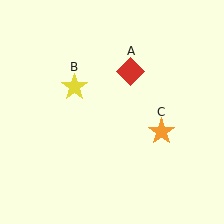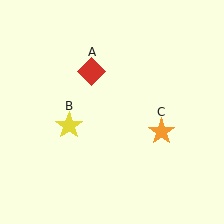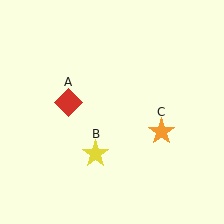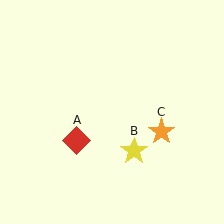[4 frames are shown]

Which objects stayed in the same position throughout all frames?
Orange star (object C) remained stationary.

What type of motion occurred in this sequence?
The red diamond (object A), yellow star (object B) rotated counterclockwise around the center of the scene.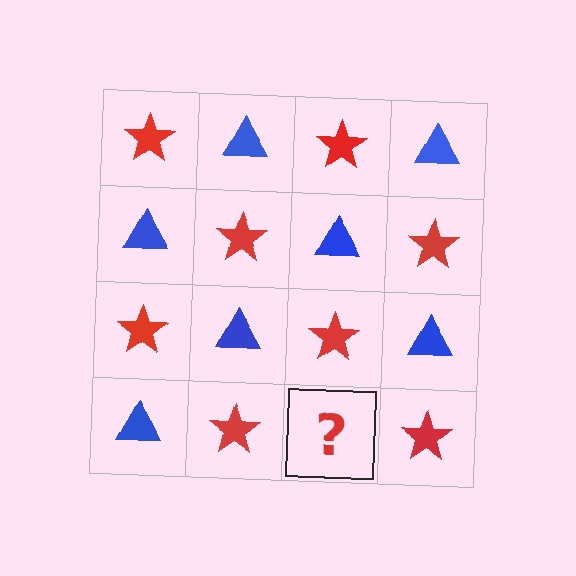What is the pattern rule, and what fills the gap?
The rule is that it alternates red star and blue triangle in a checkerboard pattern. The gap should be filled with a blue triangle.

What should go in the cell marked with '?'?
The missing cell should contain a blue triangle.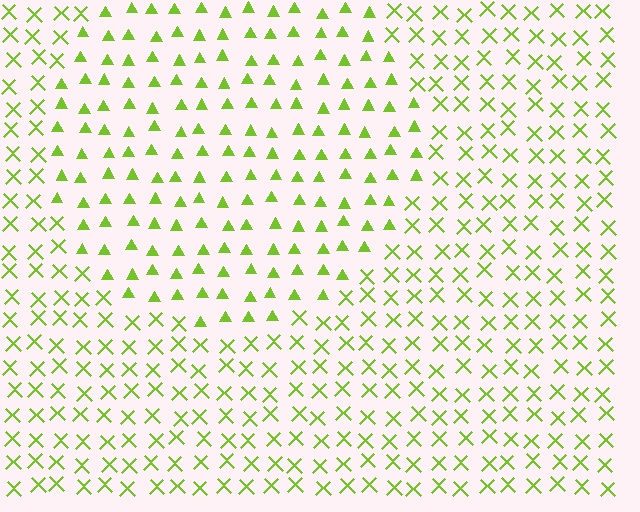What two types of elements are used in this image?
The image uses triangles inside the circle region and X marks outside it.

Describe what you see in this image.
The image is filled with small lime elements arranged in a uniform grid. A circle-shaped region contains triangles, while the surrounding area contains X marks. The boundary is defined purely by the change in element shape.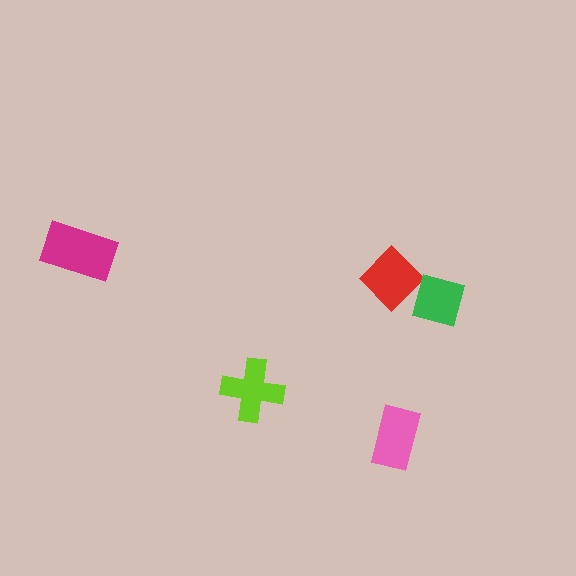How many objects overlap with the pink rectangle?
0 objects overlap with the pink rectangle.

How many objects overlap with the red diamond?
1 object overlaps with the red diamond.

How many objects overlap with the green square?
1 object overlaps with the green square.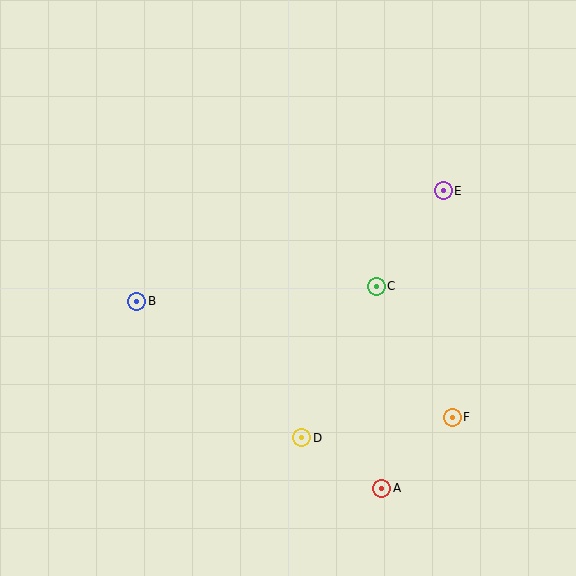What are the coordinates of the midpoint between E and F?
The midpoint between E and F is at (448, 304).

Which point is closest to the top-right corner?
Point E is closest to the top-right corner.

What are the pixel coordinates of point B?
Point B is at (137, 301).